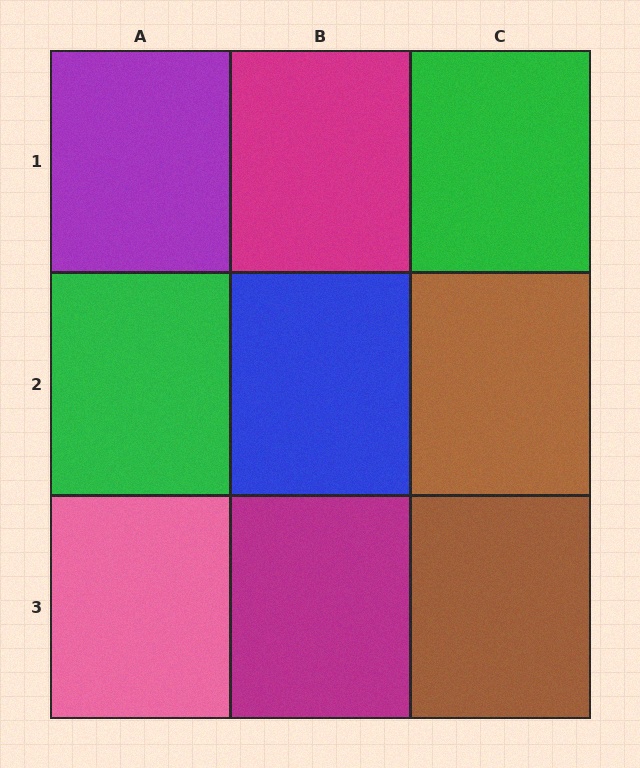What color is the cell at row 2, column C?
Brown.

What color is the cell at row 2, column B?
Blue.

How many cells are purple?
1 cell is purple.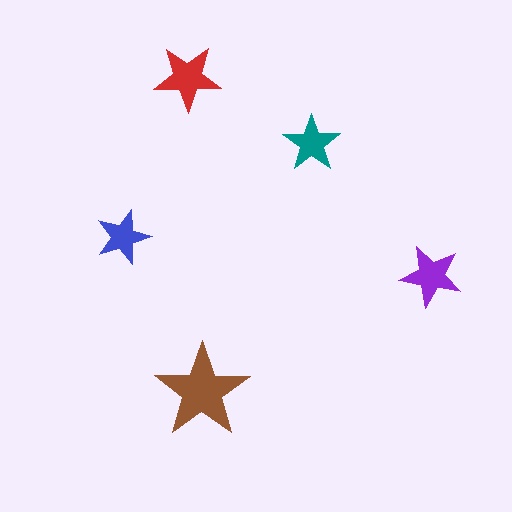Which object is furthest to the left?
The blue star is leftmost.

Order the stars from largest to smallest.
the brown one, the red one, the purple one, the teal one, the blue one.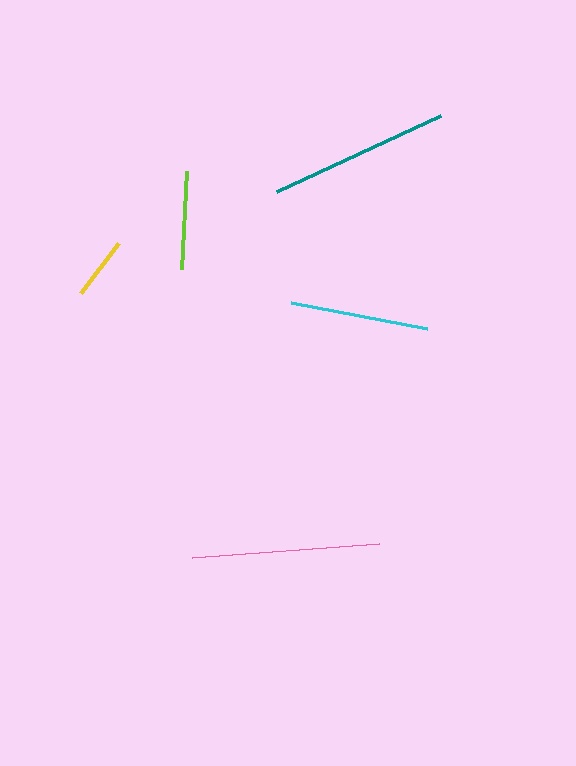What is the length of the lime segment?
The lime segment is approximately 98 pixels long.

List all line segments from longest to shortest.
From longest to shortest: pink, teal, cyan, lime, yellow.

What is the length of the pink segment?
The pink segment is approximately 187 pixels long.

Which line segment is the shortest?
The yellow line is the shortest at approximately 63 pixels.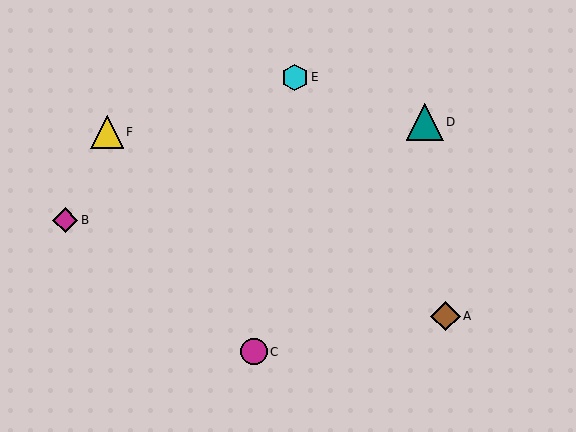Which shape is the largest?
The teal triangle (labeled D) is the largest.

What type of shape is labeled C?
Shape C is a magenta circle.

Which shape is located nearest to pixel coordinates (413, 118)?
The teal triangle (labeled D) at (425, 122) is nearest to that location.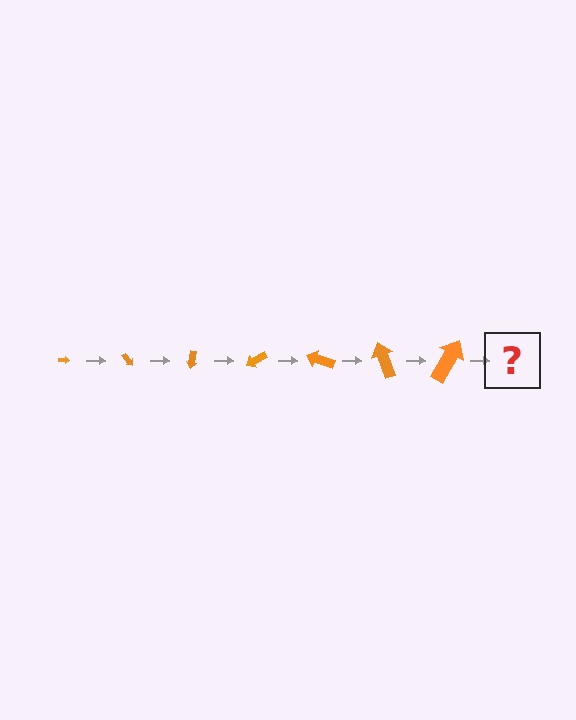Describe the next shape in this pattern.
It should be an arrow, larger than the previous one and rotated 350 degrees from the start.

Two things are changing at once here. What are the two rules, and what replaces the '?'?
The two rules are that the arrow grows larger each step and it rotates 50 degrees each step. The '?' should be an arrow, larger than the previous one and rotated 350 degrees from the start.